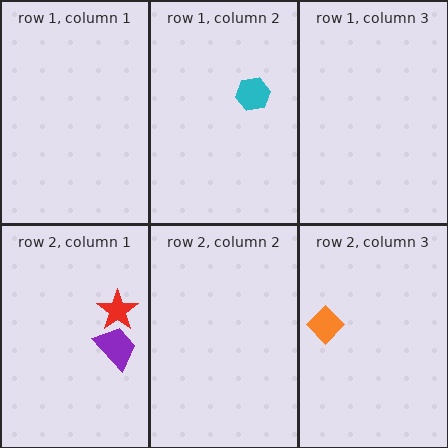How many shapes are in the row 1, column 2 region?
1.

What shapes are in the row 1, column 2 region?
The cyan hexagon.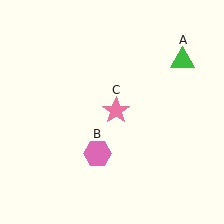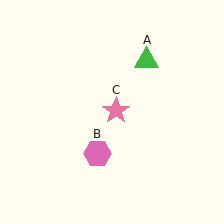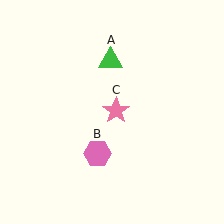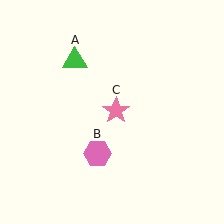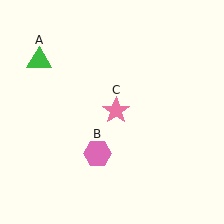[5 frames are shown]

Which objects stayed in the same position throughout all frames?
Pink hexagon (object B) and pink star (object C) remained stationary.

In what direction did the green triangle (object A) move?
The green triangle (object A) moved left.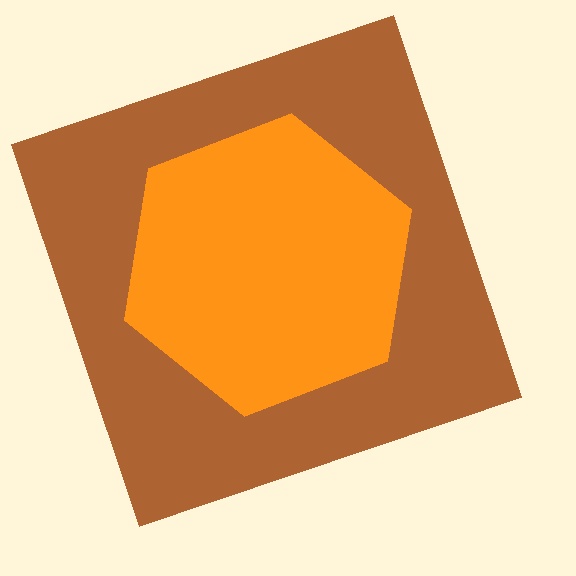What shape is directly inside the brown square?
The orange hexagon.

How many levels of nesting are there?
2.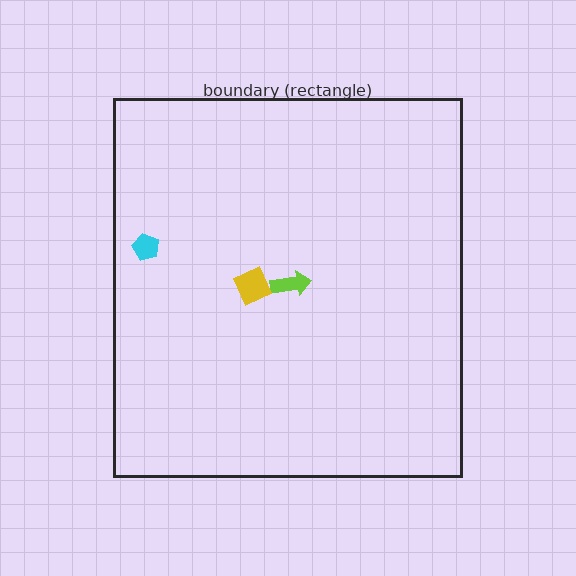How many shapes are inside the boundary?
3 inside, 0 outside.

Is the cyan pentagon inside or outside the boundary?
Inside.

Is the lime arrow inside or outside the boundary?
Inside.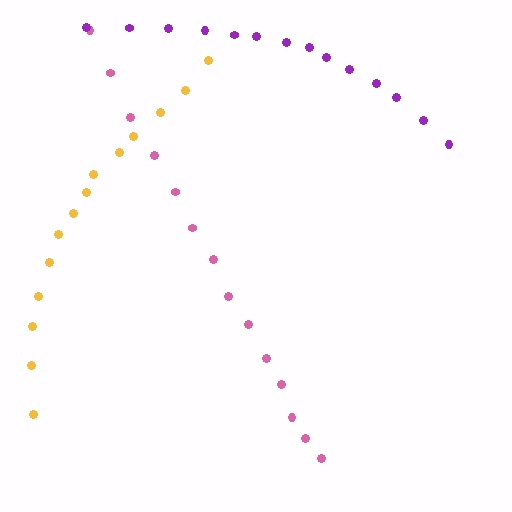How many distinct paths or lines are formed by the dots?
There are 3 distinct paths.